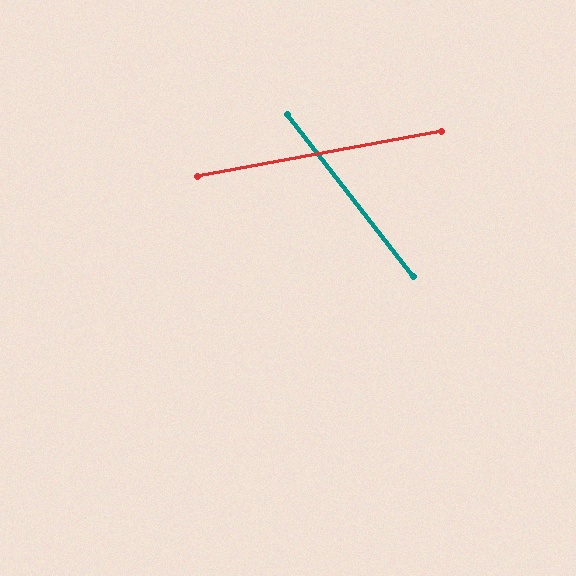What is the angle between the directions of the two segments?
Approximately 63 degrees.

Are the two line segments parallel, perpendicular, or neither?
Neither parallel nor perpendicular — they differ by about 63°.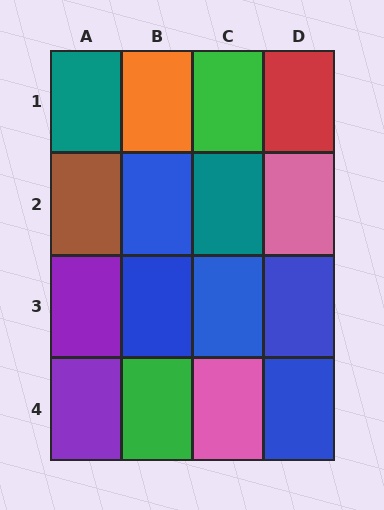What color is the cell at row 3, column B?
Blue.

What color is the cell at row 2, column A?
Brown.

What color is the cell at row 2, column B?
Blue.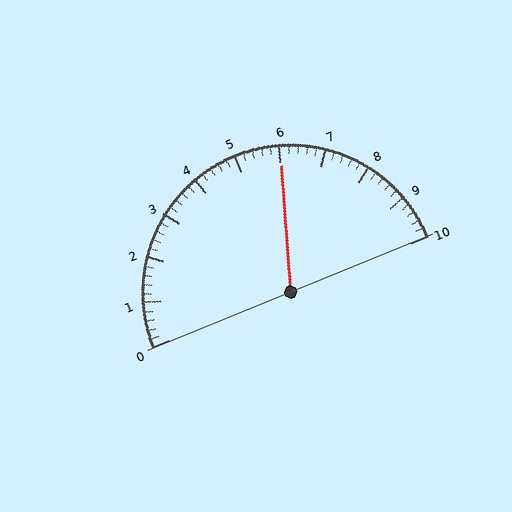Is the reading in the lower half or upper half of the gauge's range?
The reading is in the upper half of the range (0 to 10).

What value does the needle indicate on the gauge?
The needle indicates approximately 6.0.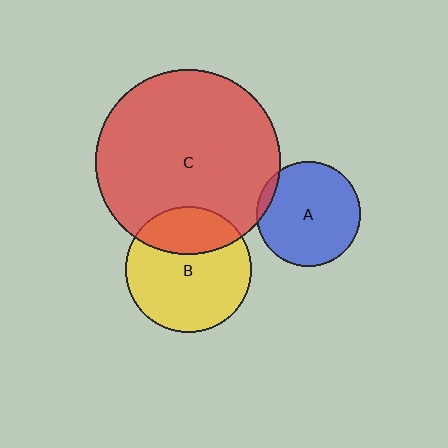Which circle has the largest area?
Circle C (red).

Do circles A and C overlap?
Yes.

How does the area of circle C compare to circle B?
Approximately 2.1 times.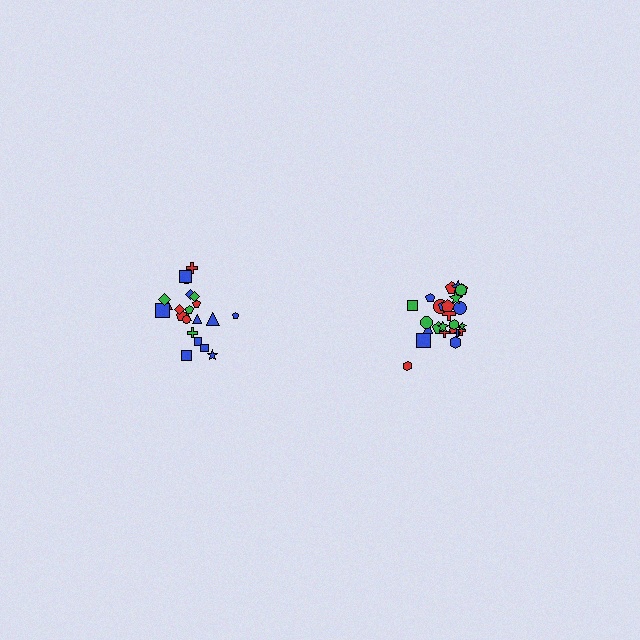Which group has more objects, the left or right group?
The right group.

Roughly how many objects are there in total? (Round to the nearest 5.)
Roughly 45 objects in total.